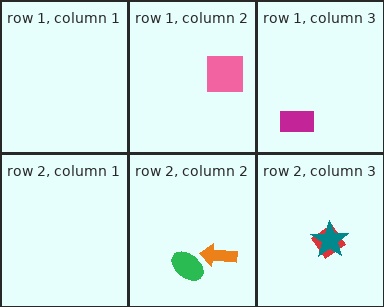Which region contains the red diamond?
The row 2, column 3 region.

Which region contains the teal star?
The row 2, column 3 region.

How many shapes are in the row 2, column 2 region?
2.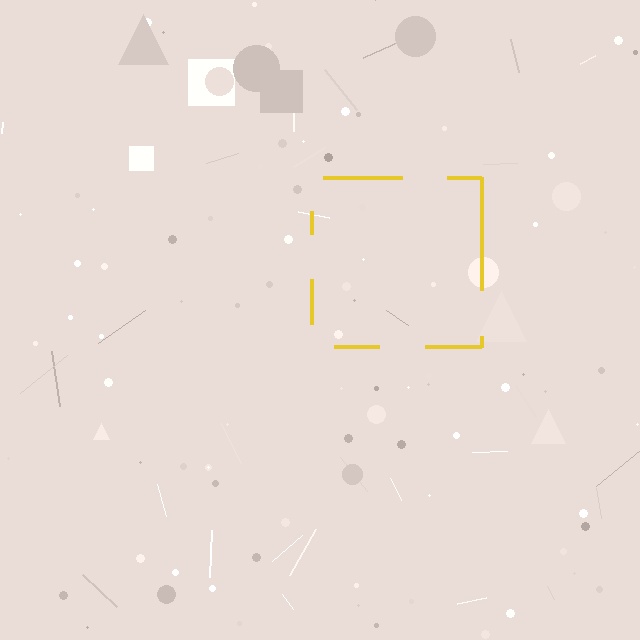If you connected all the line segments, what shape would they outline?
They would outline a square.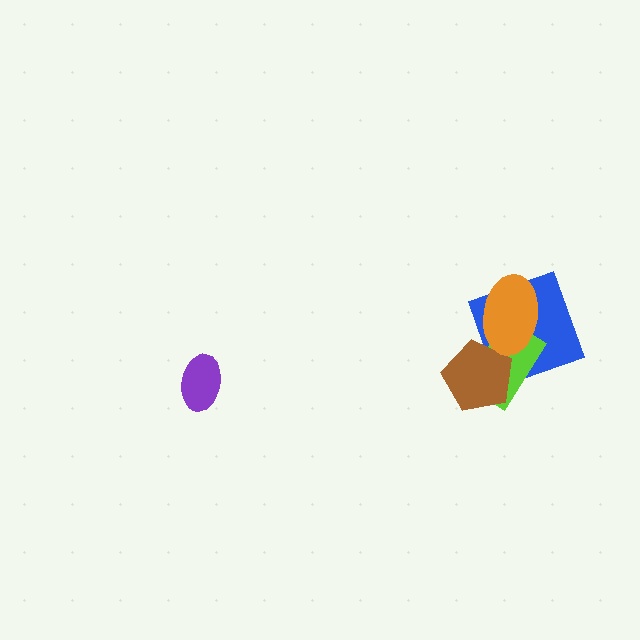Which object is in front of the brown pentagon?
The orange ellipse is in front of the brown pentagon.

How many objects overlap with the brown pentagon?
3 objects overlap with the brown pentagon.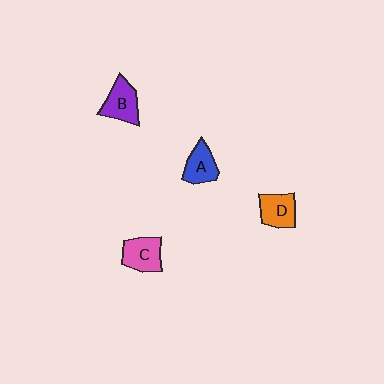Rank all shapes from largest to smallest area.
From largest to smallest: C (pink), B (purple), D (orange), A (blue).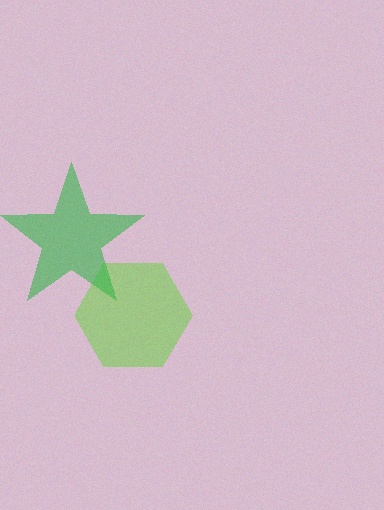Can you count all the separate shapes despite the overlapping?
Yes, there are 2 separate shapes.